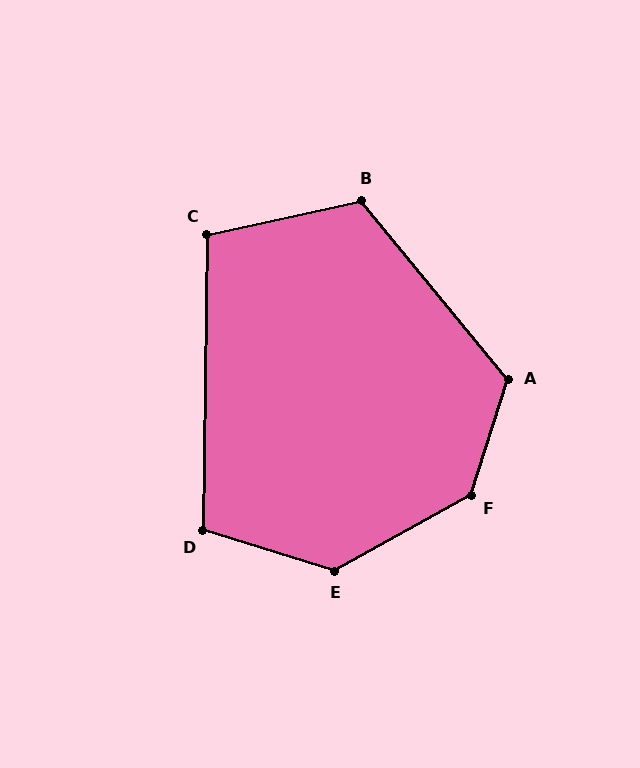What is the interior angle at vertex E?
Approximately 134 degrees (obtuse).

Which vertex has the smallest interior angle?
C, at approximately 103 degrees.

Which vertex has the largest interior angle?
F, at approximately 137 degrees.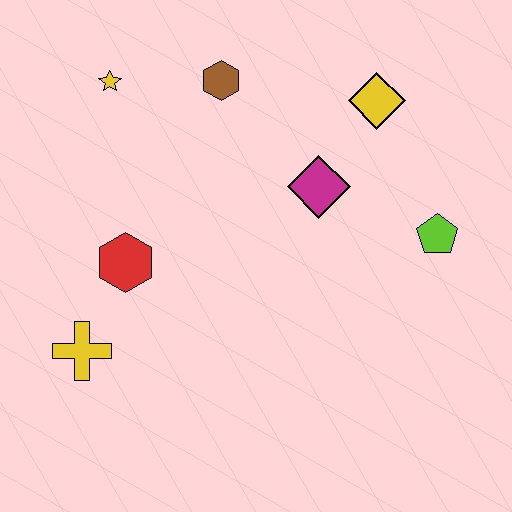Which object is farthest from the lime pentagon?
The yellow cross is farthest from the lime pentagon.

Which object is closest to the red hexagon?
The yellow cross is closest to the red hexagon.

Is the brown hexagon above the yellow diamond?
Yes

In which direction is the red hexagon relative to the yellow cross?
The red hexagon is above the yellow cross.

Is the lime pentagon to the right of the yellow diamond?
Yes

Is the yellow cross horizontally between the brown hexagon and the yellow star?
No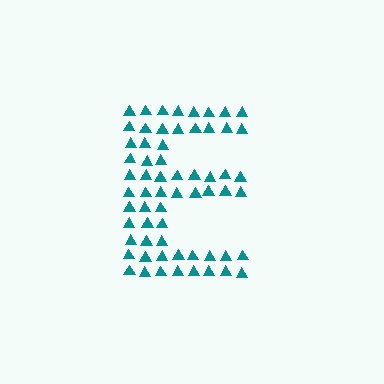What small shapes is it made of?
It is made of small triangles.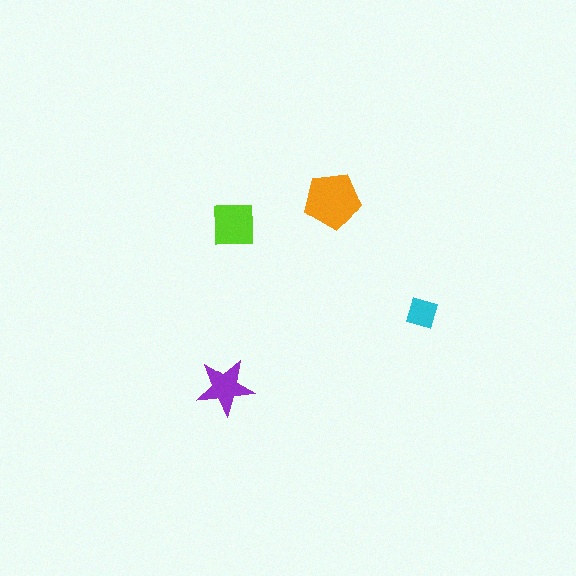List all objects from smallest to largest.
The cyan diamond, the purple star, the lime square, the orange pentagon.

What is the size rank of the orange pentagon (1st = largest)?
1st.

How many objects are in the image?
There are 4 objects in the image.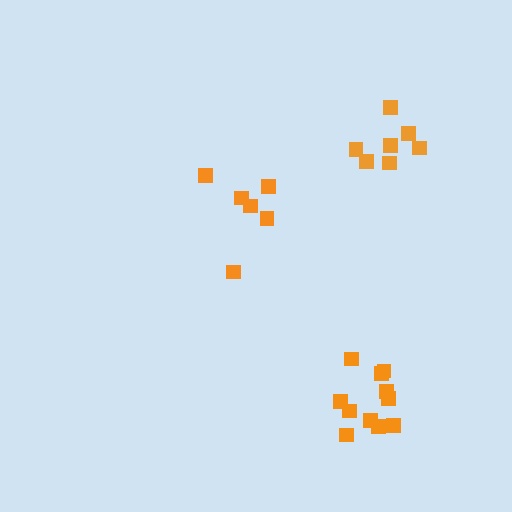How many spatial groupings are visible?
There are 3 spatial groupings.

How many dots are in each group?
Group 1: 6 dots, Group 2: 11 dots, Group 3: 7 dots (24 total).